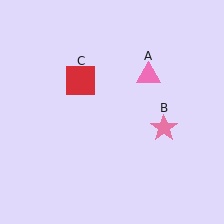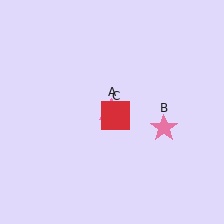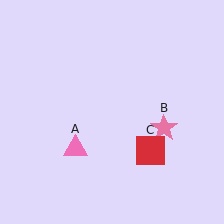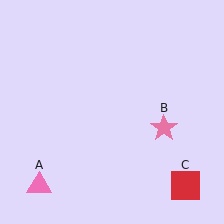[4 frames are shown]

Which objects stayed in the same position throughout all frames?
Pink star (object B) remained stationary.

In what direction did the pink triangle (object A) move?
The pink triangle (object A) moved down and to the left.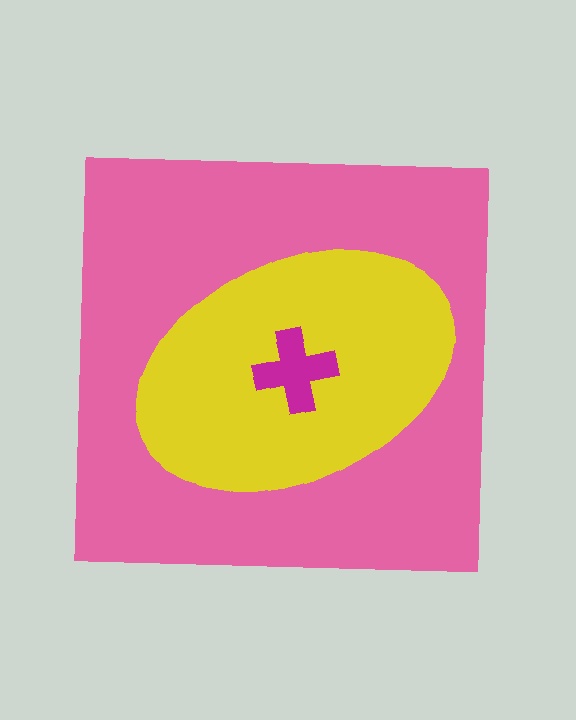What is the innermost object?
The magenta cross.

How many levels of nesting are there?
3.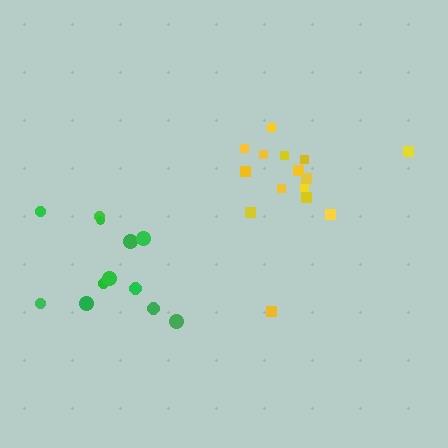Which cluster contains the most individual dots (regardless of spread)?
Yellow (15).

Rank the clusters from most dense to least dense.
yellow, green.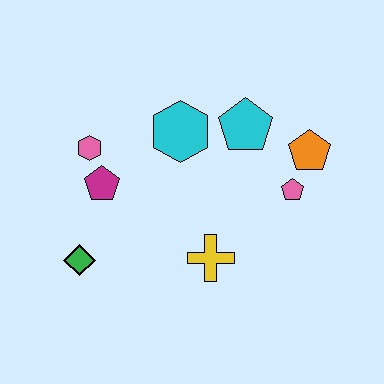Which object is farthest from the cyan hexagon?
The green diamond is farthest from the cyan hexagon.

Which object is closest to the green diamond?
The magenta pentagon is closest to the green diamond.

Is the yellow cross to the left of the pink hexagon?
No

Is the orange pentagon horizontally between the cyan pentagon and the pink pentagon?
No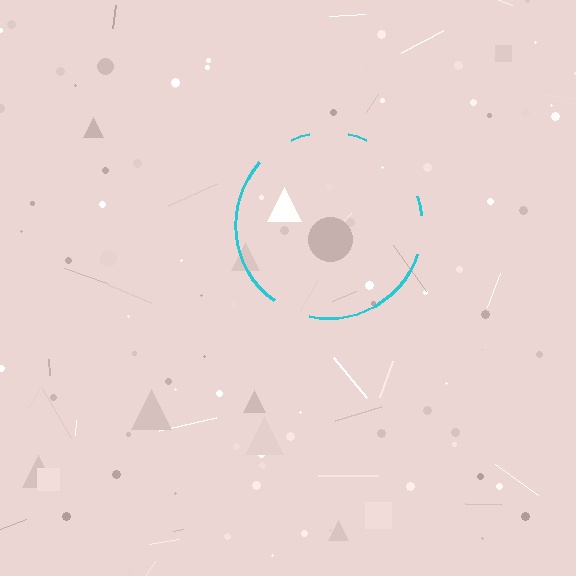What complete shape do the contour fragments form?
The contour fragments form a circle.